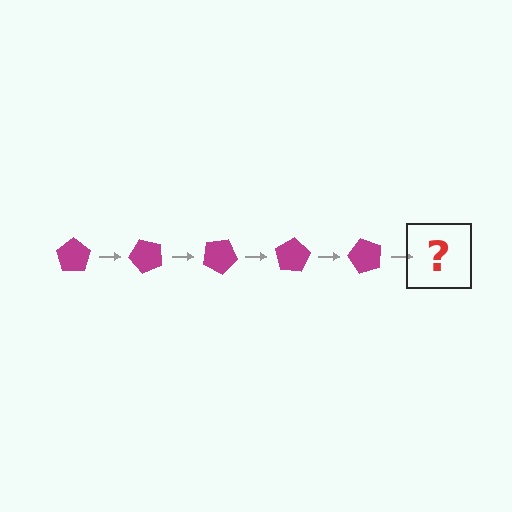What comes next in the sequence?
The next element should be a magenta pentagon rotated 250 degrees.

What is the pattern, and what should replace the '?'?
The pattern is that the pentagon rotates 50 degrees each step. The '?' should be a magenta pentagon rotated 250 degrees.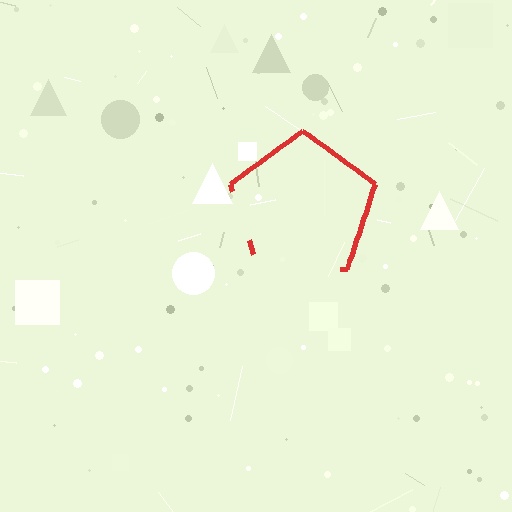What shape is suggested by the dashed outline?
The dashed outline suggests a pentagon.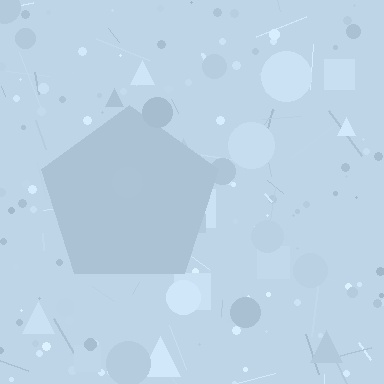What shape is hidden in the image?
A pentagon is hidden in the image.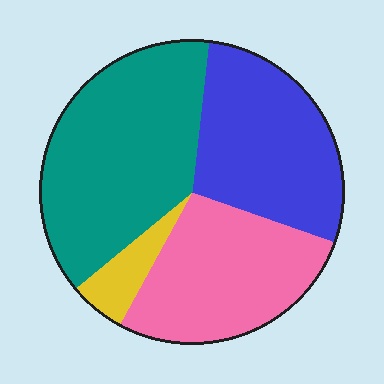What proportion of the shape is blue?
Blue takes up between a quarter and a half of the shape.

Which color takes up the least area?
Yellow, at roughly 5%.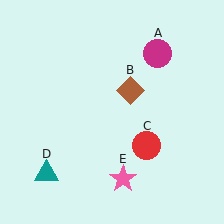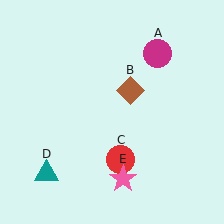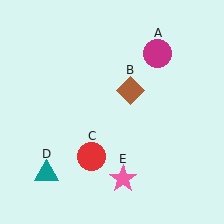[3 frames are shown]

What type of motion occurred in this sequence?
The red circle (object C) rotated clockwise around the center of the scene.